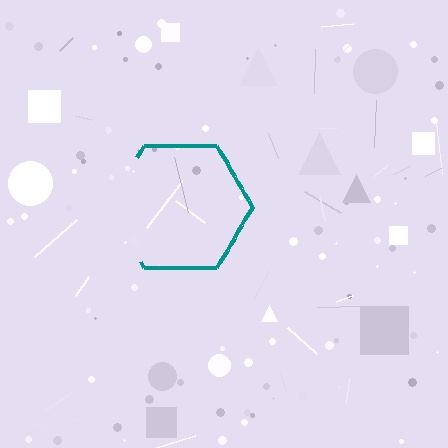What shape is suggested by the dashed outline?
The dashed outline suggests a hexagon.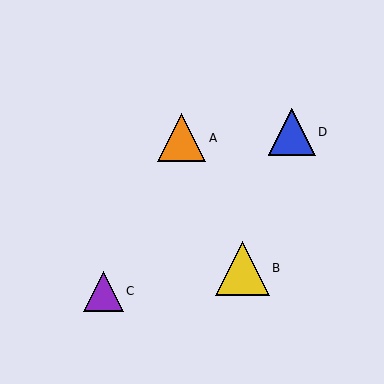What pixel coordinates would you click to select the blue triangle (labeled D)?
Click at (292, 132) to select the blue triangle D.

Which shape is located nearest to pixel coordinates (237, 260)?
The yellow triangle (labeled B) at (242, 268) is nearest to that location.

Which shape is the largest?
The yellow triangle (labeled B) is the largest.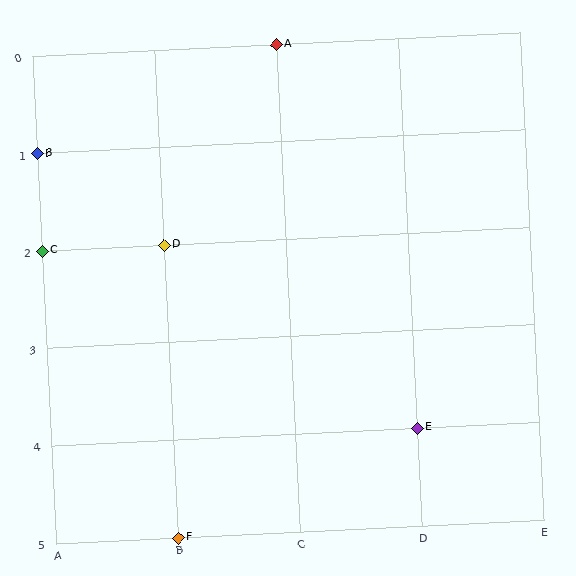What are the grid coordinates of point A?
Point A is at grid coordinates (C, 0).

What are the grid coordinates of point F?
Point F is at grid coordinates (B, 5).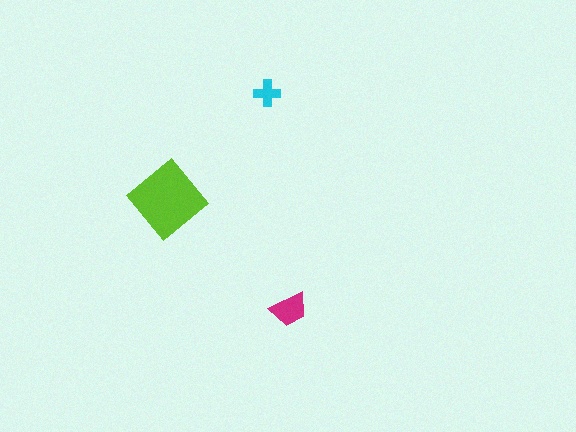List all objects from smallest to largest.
The cyan cross, the magenta trapezoid, the lime diamond.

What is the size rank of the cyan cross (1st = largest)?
3rd.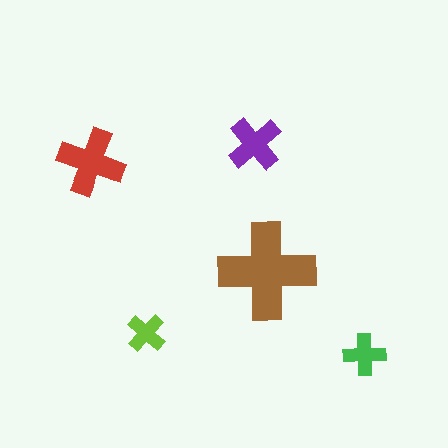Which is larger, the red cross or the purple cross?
The red one.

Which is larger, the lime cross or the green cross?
The green one.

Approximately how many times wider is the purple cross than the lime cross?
About 1.5 times wider.